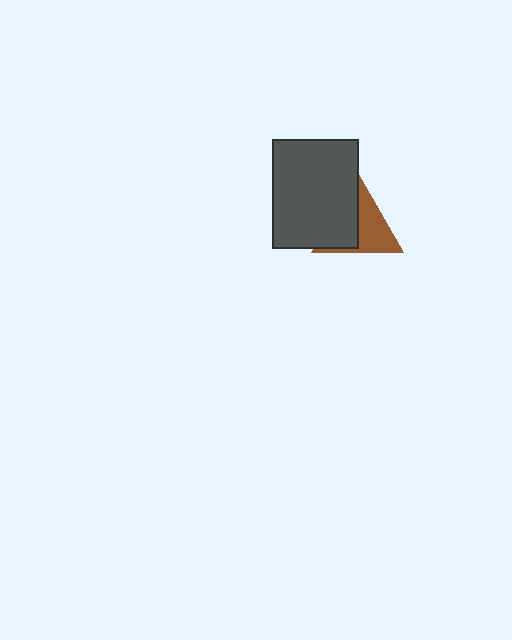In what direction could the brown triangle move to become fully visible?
The brown triangle could move right. That would shift it out from behind the dark gray rectangle entirely.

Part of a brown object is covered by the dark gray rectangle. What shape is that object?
It is a triangle.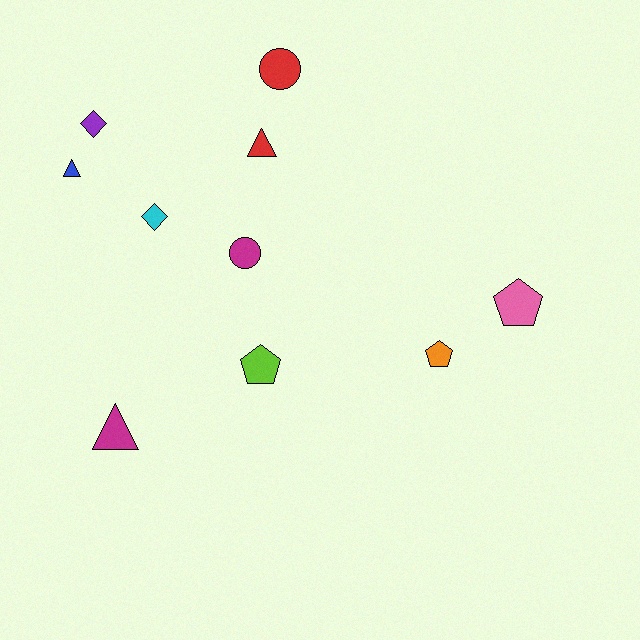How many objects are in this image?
There are 10 objects.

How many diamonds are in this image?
There are 2 diamonds.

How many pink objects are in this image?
There is 1 pink object.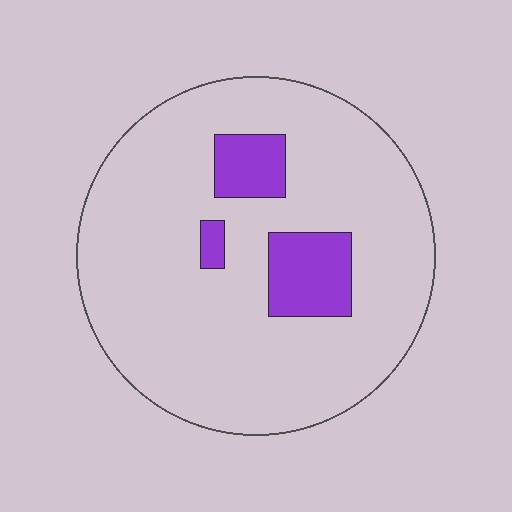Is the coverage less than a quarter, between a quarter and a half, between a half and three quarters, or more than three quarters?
Less than a quarter.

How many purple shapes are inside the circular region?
3.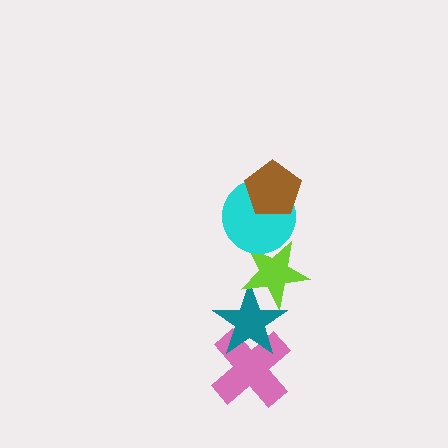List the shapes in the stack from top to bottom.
From top to bottom: the brown pentagon, the cyan circle, the lime star, the teal star, the pink cross.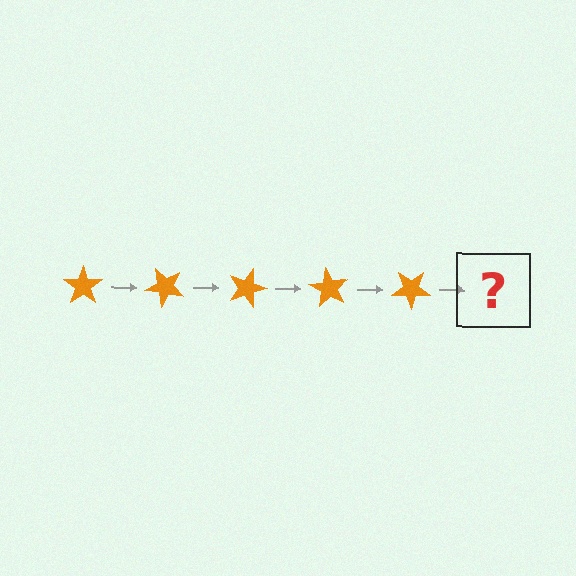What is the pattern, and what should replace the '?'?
The pattern is that the star rotates 45 degrees each step. The '?' should be an orange star rotated 225 degrees.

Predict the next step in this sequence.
The next step is an orange star rotated 225 degrees.